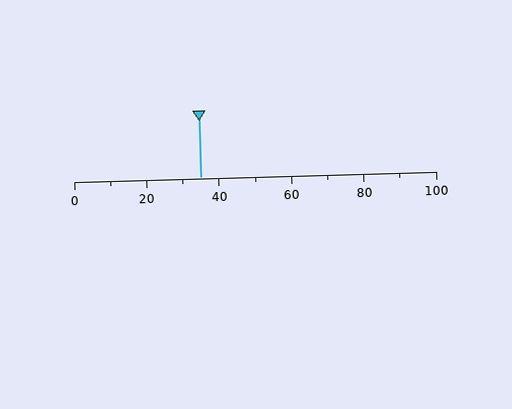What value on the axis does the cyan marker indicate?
The marker indicates approximately 35.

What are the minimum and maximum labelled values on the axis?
The axis runs from 0 to 100.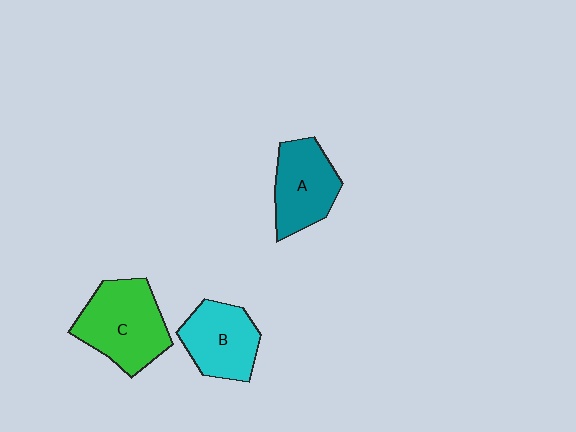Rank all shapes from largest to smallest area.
From largest to smallest: C (green), A (teal), B (cyan).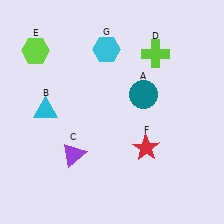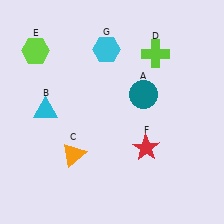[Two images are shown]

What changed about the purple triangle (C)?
In Image 1, C is purple. In Image 2, it changed to orange.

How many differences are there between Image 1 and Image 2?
There is 1 difference between the two images.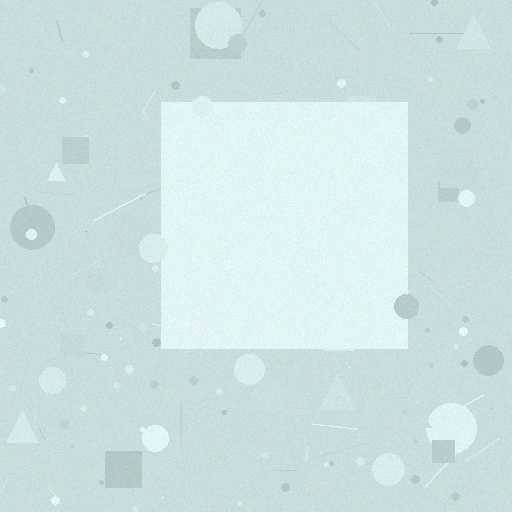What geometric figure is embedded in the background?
A square is embedded in the background.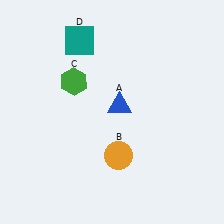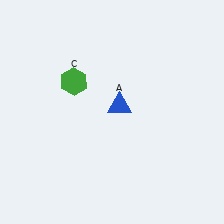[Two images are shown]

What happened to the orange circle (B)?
The orange circle (B) was removed in Image 2. It was in the bottom-right area of Image 1.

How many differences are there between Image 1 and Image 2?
There are 2 differences between the two images.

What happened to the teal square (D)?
The teal square (D) was removed in Image 2. It was in the top-left area of Image 1.